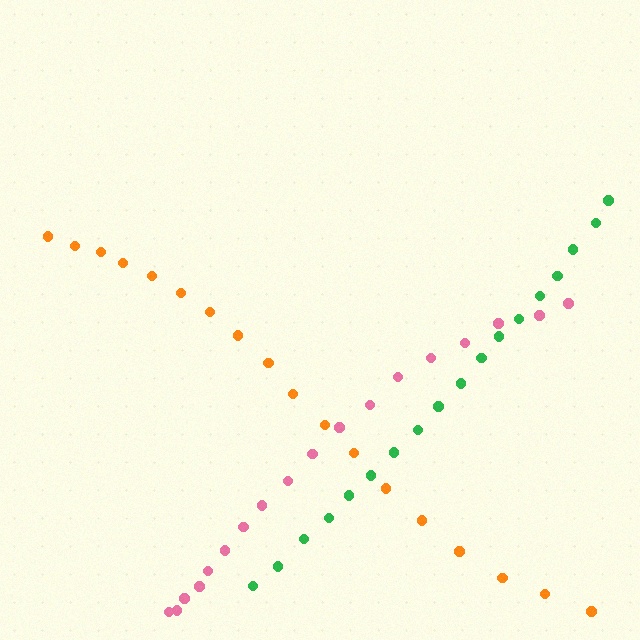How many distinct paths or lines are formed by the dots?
There are 3 distinct paths.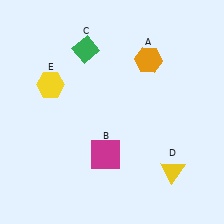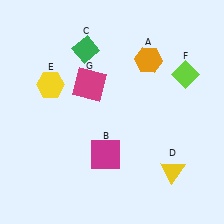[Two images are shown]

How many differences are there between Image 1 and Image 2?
There are 2 differences between the two images.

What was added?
A lime diamond (F), a magenta square (G) were added in Image 2.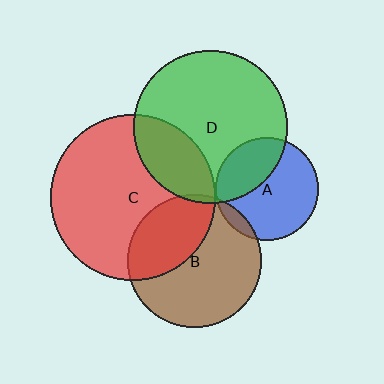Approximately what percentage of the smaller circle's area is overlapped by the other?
Approximately 5%.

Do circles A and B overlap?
Yes.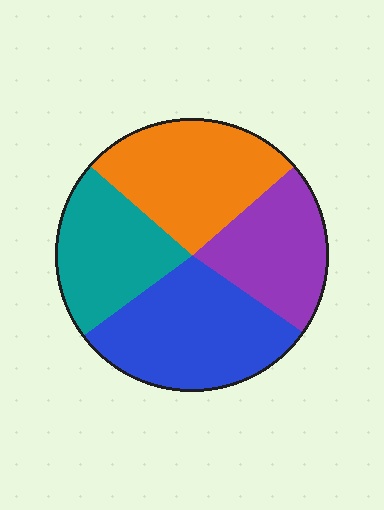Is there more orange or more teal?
Orange.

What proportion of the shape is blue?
Blue covers about 30% of the shape.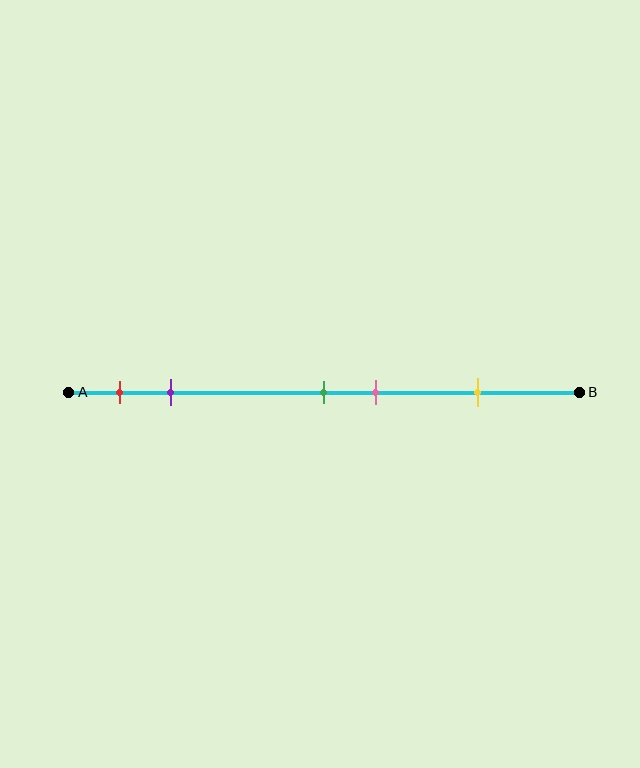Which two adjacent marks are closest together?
The green and pink marks are the closest adjacent pair.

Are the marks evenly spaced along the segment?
No, the marks are not evenly spaced.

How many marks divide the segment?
There are 5 marks dividing the segment.